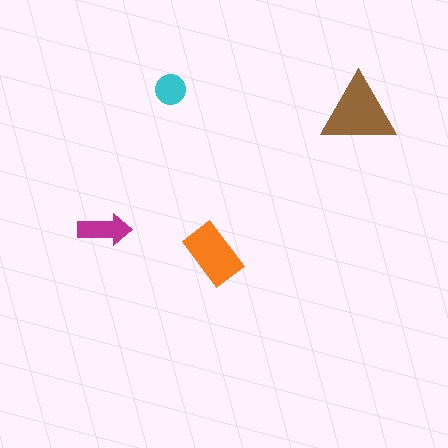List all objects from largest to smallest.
The brown triangle, the orange rectangle, the magenta arrow, the cyan circle.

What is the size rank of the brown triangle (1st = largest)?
1st.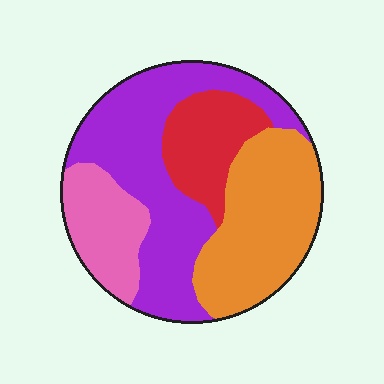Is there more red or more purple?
Purple.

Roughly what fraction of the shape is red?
Red covers 15% of the shape.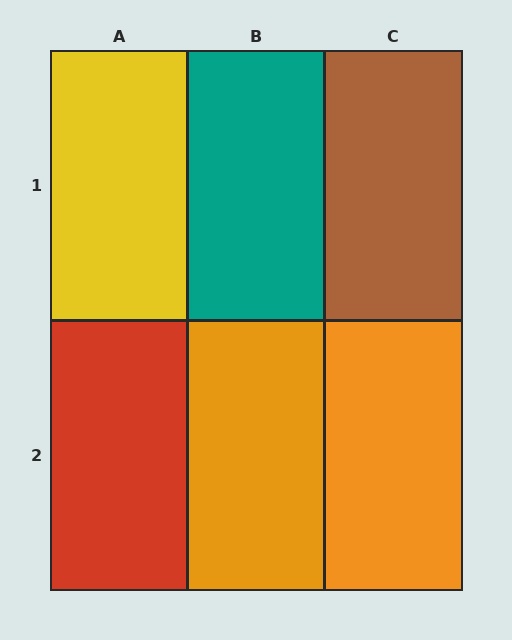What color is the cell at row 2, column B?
Orange.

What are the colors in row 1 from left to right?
Yellow, teal, brown.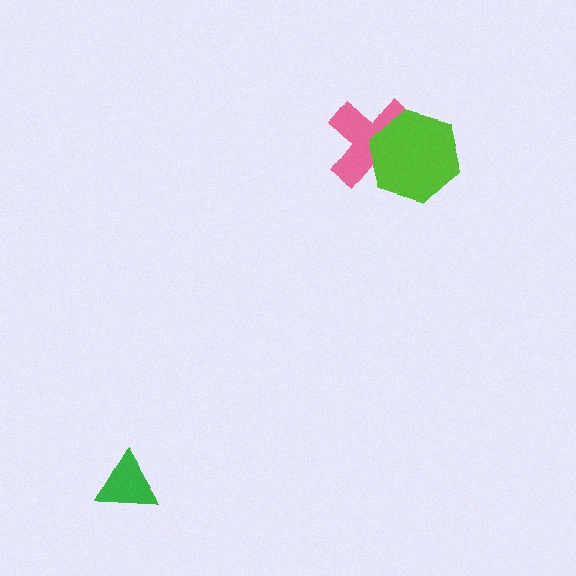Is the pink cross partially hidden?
Yes, it is partially covered by another shape.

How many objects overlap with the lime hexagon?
1 object overlaps with the lime hexagon.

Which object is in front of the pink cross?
The lime hexagon is in front of the pink cross.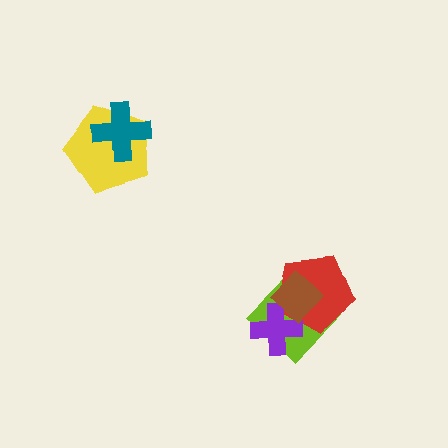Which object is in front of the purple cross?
The brown diamond is in front of the purple cross.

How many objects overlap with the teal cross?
1 object overlaps with the teal cross.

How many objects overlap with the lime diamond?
3 objects overlap with the lime diamond.